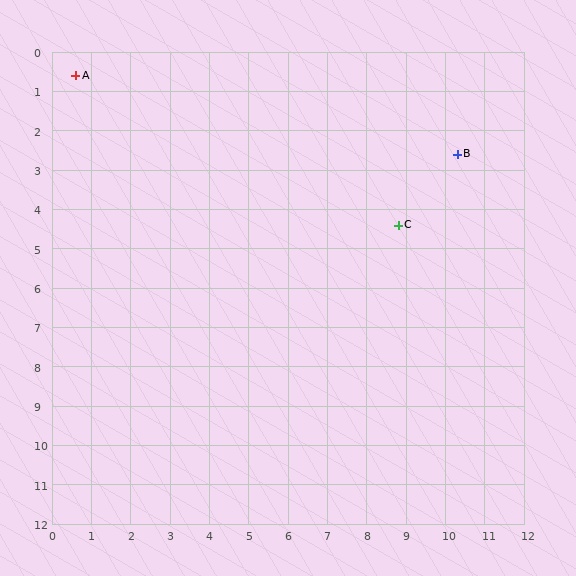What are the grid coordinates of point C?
Point C is at approximately (8.8, 4.4).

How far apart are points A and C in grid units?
Points A and C are about 9.0 grid units apart.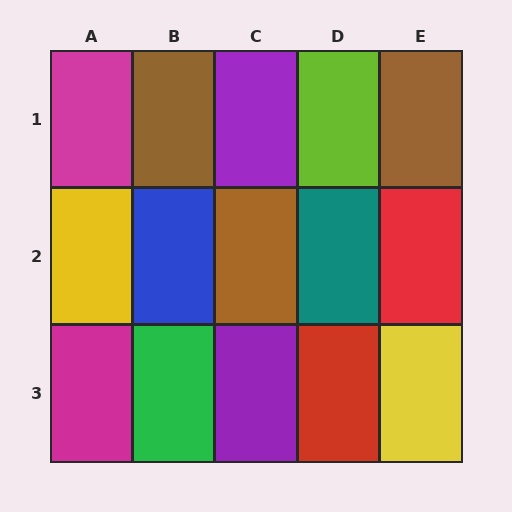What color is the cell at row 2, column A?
Yellow.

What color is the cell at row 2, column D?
Teal.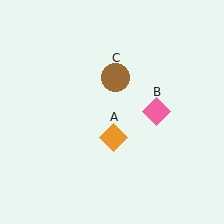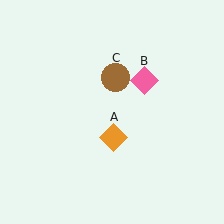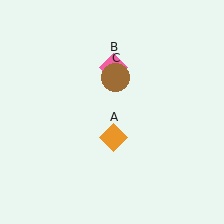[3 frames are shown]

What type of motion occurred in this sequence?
The pink diamond (object B) rotated counterclockwise around the center of the scene.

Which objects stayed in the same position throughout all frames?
Orange diamond (object A) and brown circle (object C) remained stationary.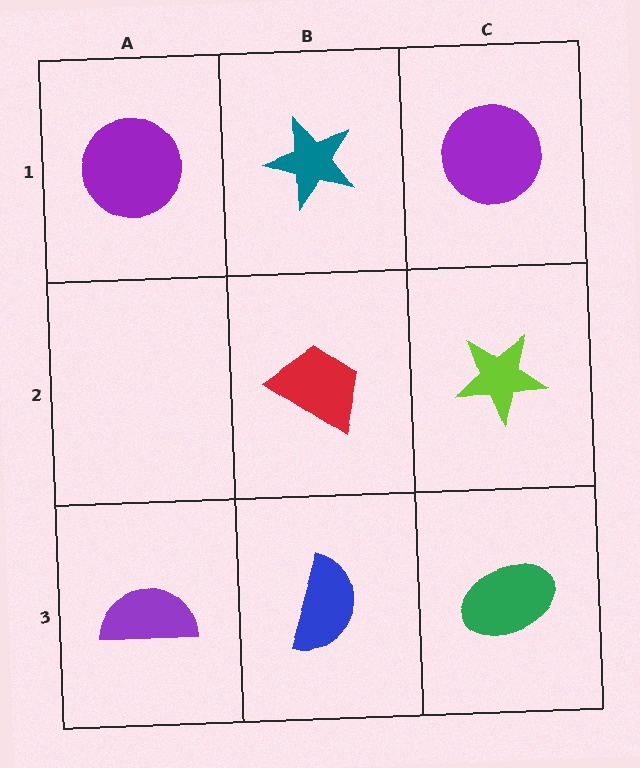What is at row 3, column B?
A blue semicircle.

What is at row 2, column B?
A red trapezoid.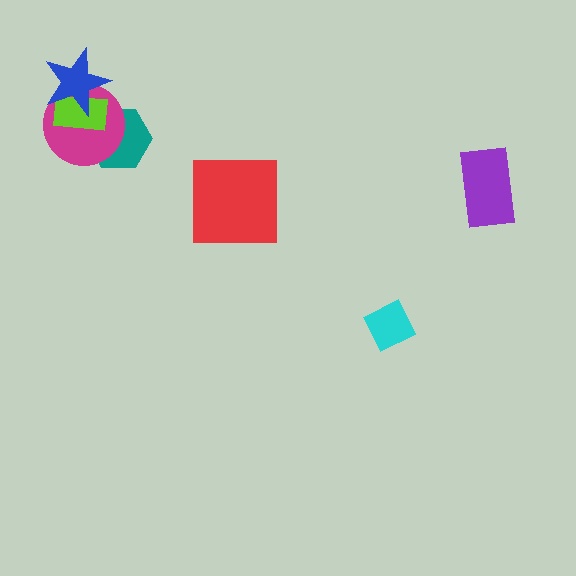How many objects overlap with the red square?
0 objects overlap with the red square.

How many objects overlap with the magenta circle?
3 objects overlap with the magenta circle.